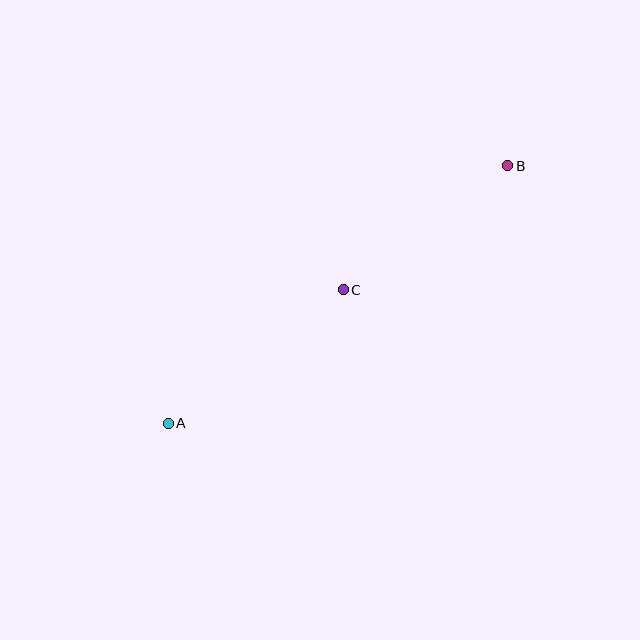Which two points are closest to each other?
Points B and C are closest to each other.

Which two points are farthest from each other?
Points A and B are farthest from each other.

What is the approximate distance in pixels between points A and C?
The distance between A and C is approximately 220 pixels.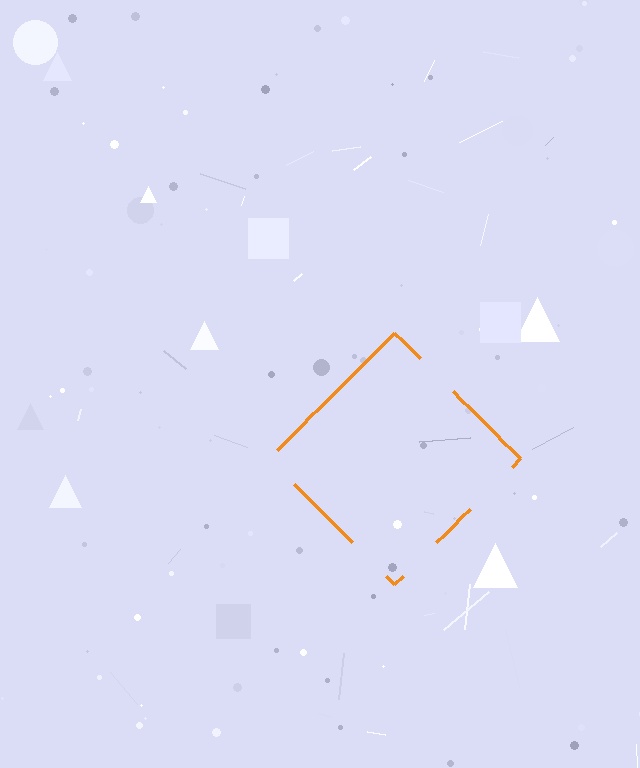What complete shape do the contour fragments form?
The contour fragments form a diamond.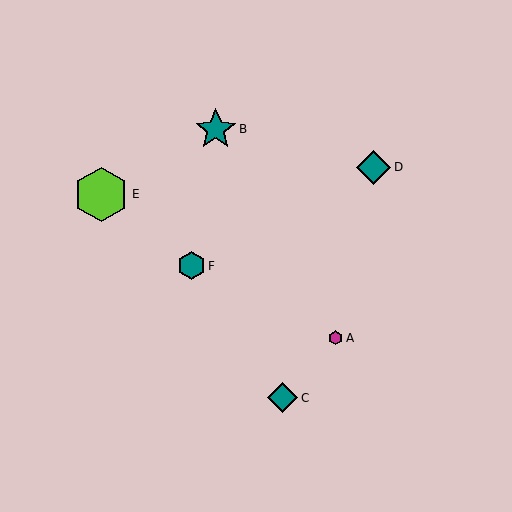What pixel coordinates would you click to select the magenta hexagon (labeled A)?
Click at (336, 338) to select the magenta hexagon A.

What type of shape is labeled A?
Shape A is a magenta hexagon.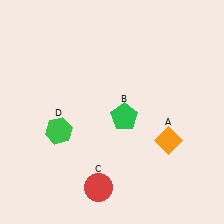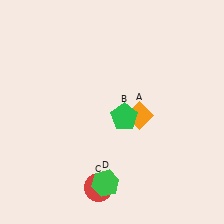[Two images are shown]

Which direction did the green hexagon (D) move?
The green hexagon (D) moved down.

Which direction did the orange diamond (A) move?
The orange diamond (A) moved left.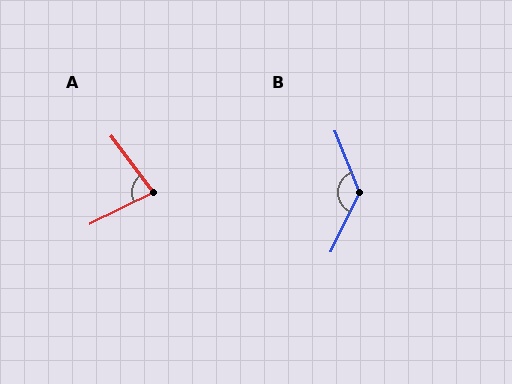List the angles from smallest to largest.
A (79°), B (132°).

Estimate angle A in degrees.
Approximately 79 degrees.